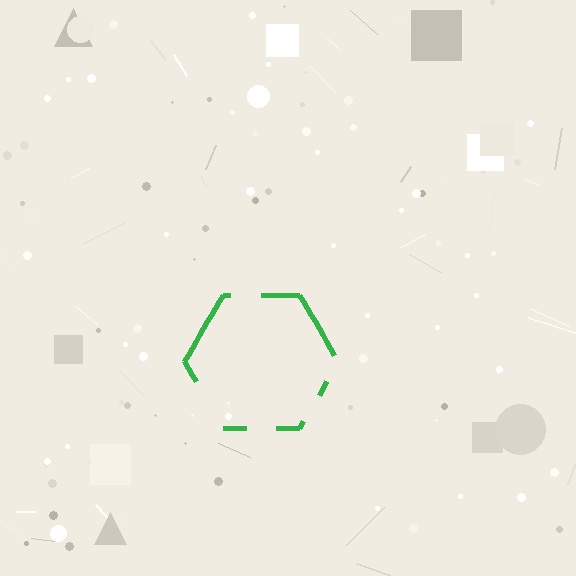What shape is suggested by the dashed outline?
The dashed outline suggests a hexagon.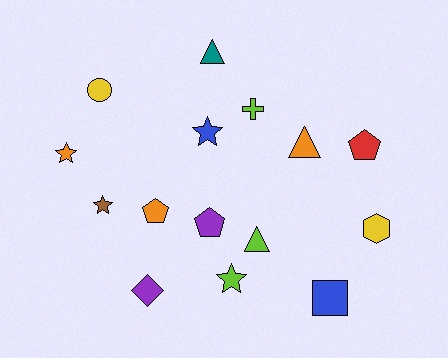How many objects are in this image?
There are 15 objects.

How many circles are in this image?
There is 1 circle.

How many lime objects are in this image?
There are 3 lime objects.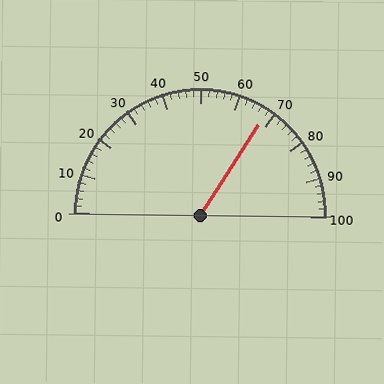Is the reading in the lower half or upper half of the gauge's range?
The reading is in the upper half of the range (0 to 100).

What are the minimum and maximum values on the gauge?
The gauge ranges from 0 to 100.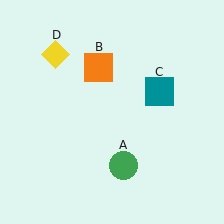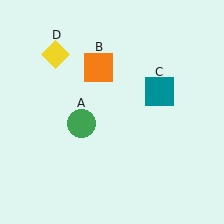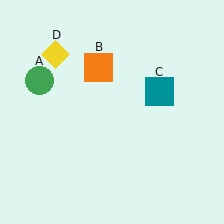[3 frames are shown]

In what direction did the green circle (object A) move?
The green circle (object A) moved up and to the left.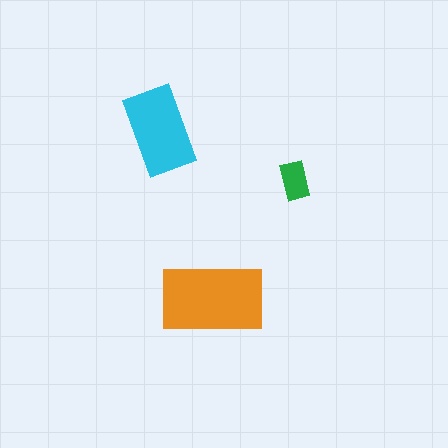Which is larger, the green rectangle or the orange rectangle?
The orange one.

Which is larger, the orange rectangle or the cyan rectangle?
The orange one.